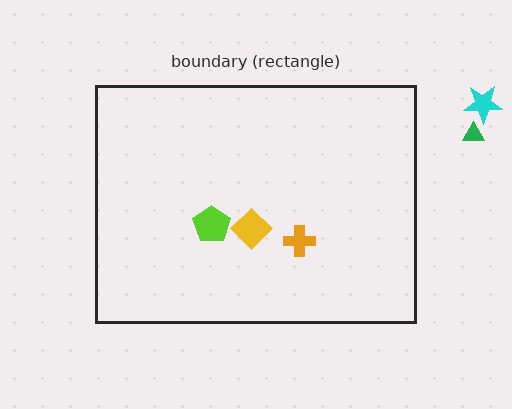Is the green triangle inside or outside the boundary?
Outside.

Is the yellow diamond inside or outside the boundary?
Inside.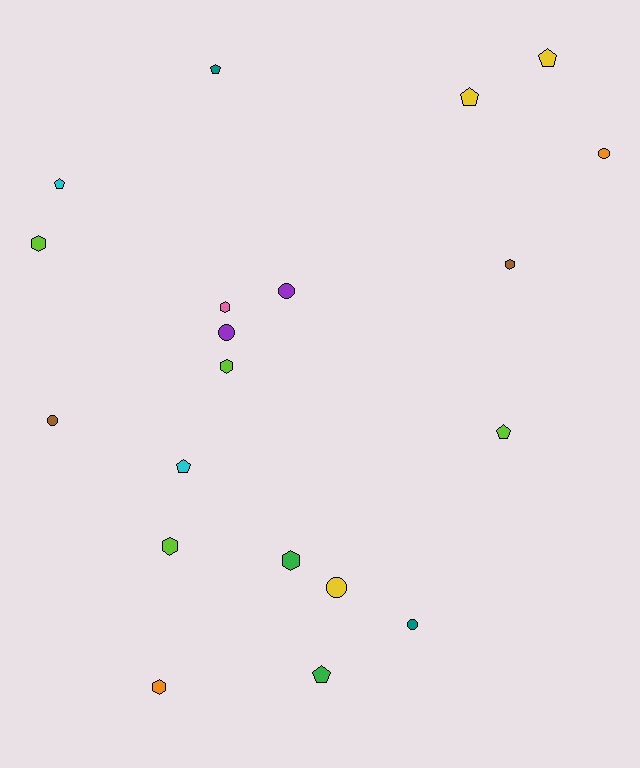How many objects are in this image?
There are 20 objects.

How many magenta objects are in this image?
There are no magenta objects.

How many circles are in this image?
There are 6 circles.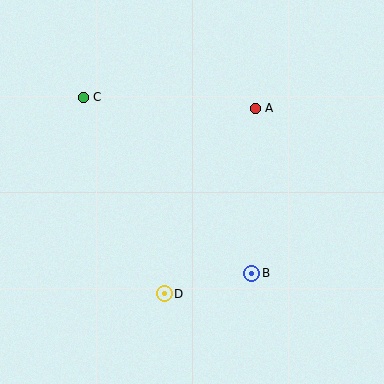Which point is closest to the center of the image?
Point B at (252, 273) is closest to the center.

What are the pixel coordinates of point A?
Point A is at (255, 108).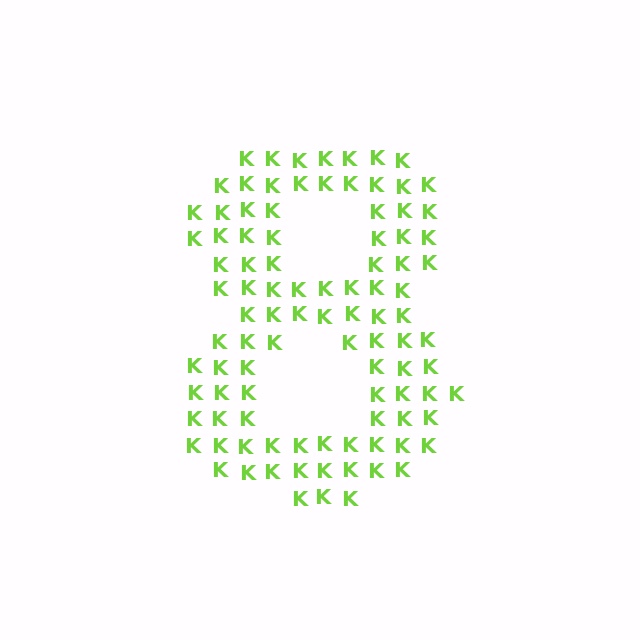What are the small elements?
The small elements are letter K's.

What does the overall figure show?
The overall figure shows the digit 8.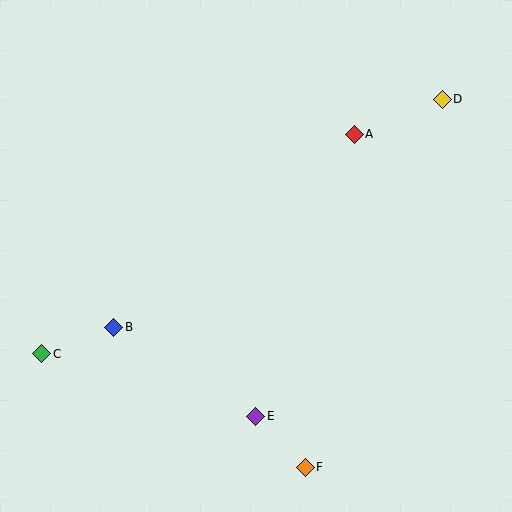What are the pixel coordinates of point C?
Point C is at (42, 354).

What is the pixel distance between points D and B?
The distance between D and B is 400 pixels.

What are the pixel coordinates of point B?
Point B is at (114, 327).